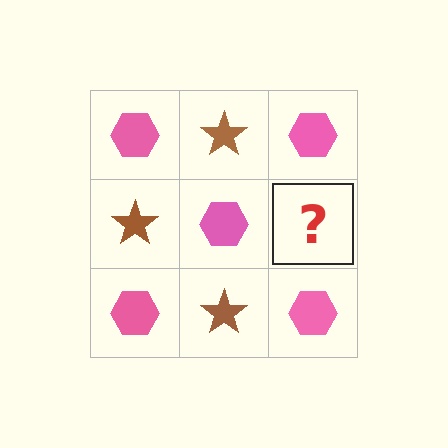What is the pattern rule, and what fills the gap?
The rule is that it alternates pink hexagon and brown star in a checkerboard pattern. The gap should be filled with a brown star.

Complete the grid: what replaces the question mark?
The question mark should be replaced with a brown star.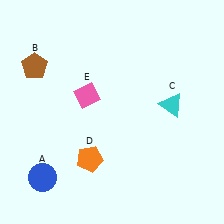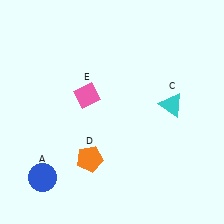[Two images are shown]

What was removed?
The brown pentagon (B) was removed in Image 2.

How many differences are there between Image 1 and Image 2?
There is 1 difference between the two images.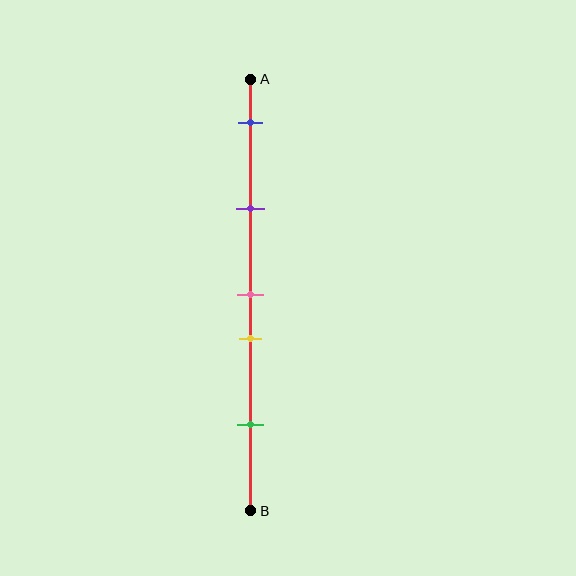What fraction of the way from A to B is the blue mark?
The blue mark is approximately 10% (0.1) of the way from A to B.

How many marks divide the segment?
There are 5 marks dividing the segment.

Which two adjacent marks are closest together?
The pink and yellow marks are the closest adjacent pair.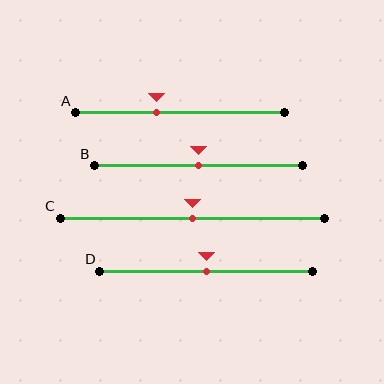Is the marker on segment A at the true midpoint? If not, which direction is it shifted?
No, the marker on segment A is shifted to the left by about 11% of the segment length.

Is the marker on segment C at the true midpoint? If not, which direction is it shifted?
Yes, the marker on segment C is at the true midpoint.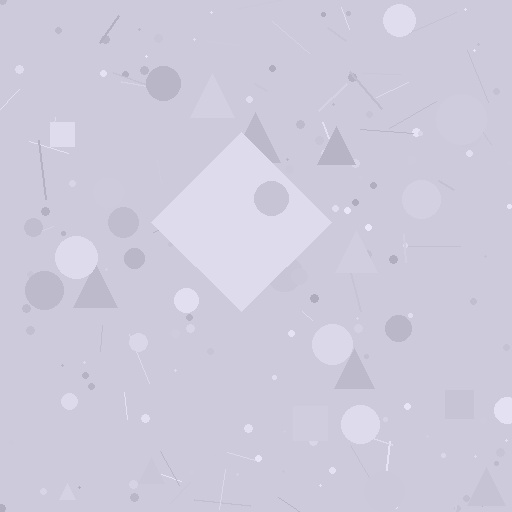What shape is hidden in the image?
A diamond is hidden in the image.